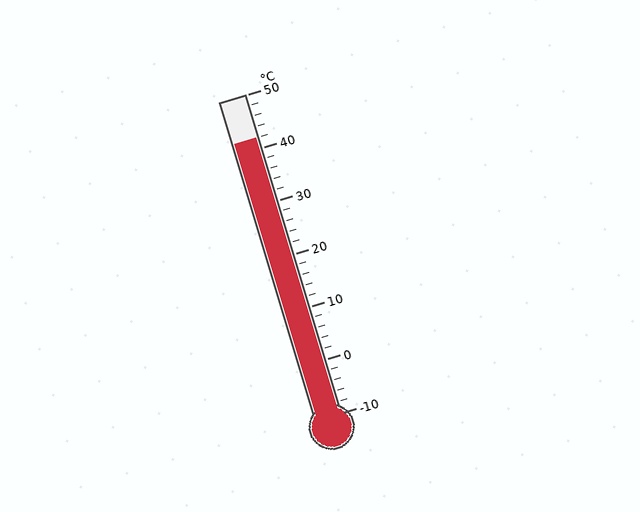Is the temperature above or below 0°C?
The temperature is above 0°C.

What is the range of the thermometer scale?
The thermometer scale ranges from -10°C to 50°C.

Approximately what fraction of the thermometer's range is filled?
The thermometer is filled to approximately 85% of its range.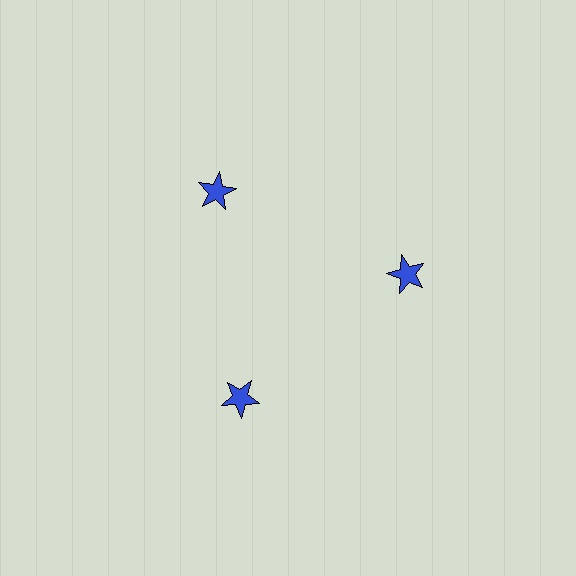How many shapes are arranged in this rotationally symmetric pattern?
There are 3 shapes, arranged in 3 groups of 1.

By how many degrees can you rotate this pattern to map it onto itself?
The pattern maps onto itself every 120 degrees of rotation.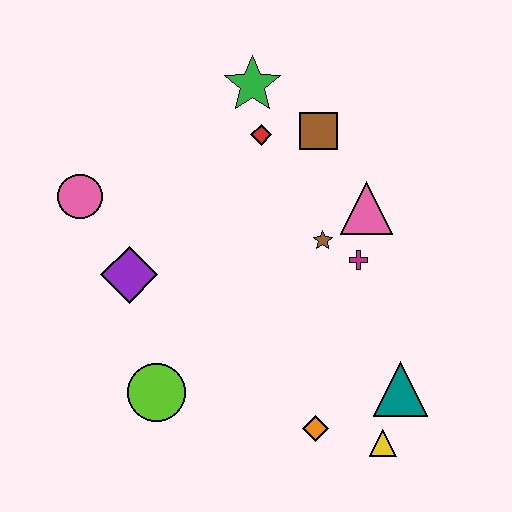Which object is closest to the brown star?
The magenta cross is closest to the brown star.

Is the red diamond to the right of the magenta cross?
No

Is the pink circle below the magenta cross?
No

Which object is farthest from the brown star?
The pink circle is farthest from the brown star.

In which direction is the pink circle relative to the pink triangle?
The pink circle is to the left of the pink triangle.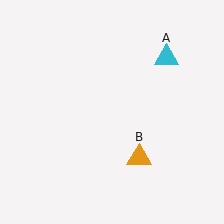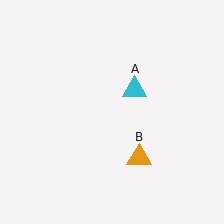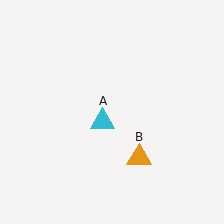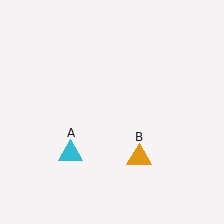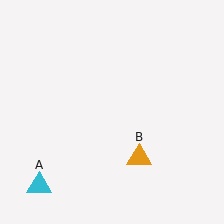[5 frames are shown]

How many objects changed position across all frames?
1 object changed position: cyan triangle (object A).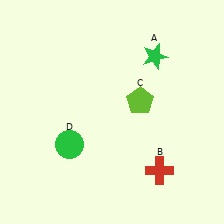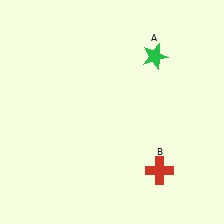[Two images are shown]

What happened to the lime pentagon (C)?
The lime pentagon (C) was removed in Image 2. It was in the top-right area of Image 1.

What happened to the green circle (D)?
The green circle (D) was removed in Image 2. It was in the bottom-left area of Image 1.